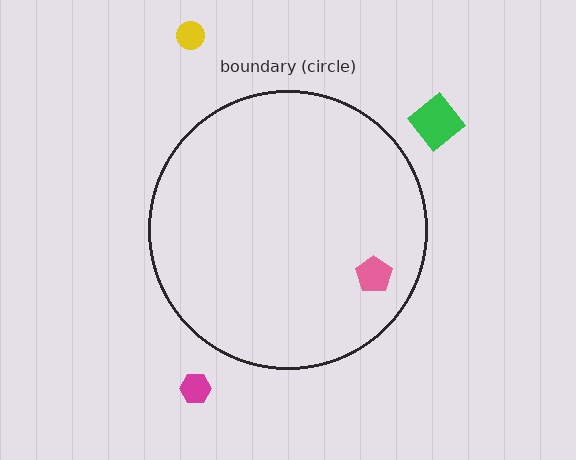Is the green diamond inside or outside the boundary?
Outside.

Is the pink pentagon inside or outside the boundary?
Inside.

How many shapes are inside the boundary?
1 inside, 3 outside.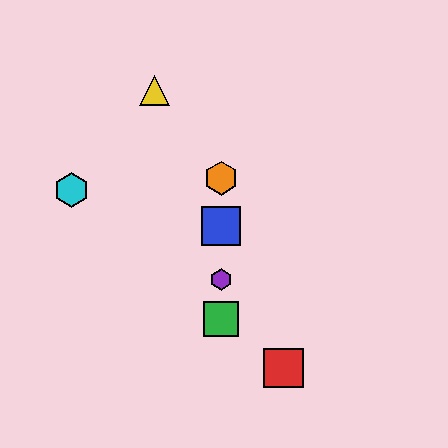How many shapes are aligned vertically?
4 shapes (the blue square, the green square, the purple hexagon, the orange hexagon) are aligned vertically.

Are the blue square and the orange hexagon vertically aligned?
Yes, both are at x≈221.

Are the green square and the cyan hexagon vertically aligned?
No, the green square is at x≈221 and the cyan hexagon is at x≈72.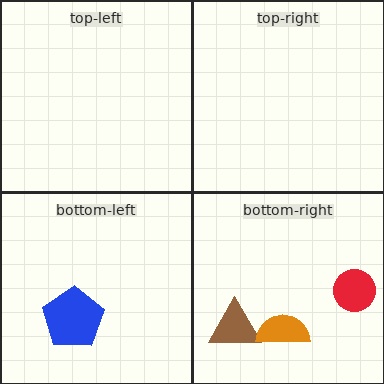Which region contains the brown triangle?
The bottom-right region.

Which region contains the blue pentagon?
The bottom-left region.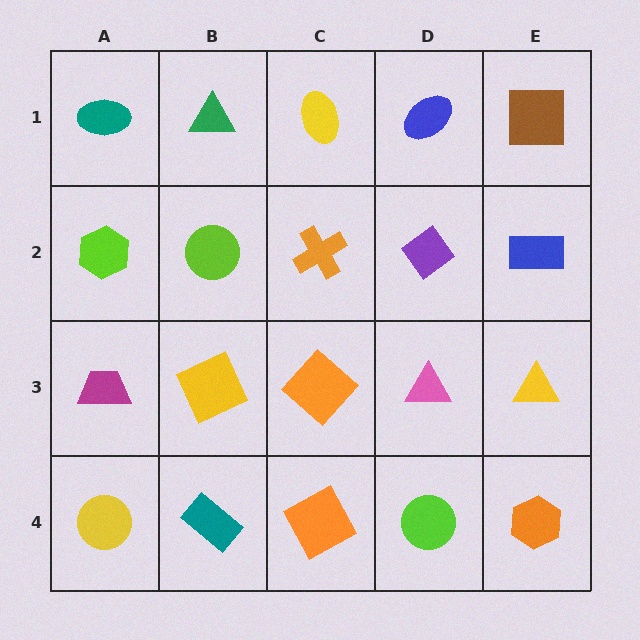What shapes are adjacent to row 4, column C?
An orange diamond (row 3, column C), a teal rectangle (row 4, column B), a lime circle (row 4, column D).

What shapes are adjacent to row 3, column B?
A lime circle (row 2, column B), a teal rectangle (row 4, column B), a magenta trapezoid (row 3, column A), an orange diamond (row 3, column C).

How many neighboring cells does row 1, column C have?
3.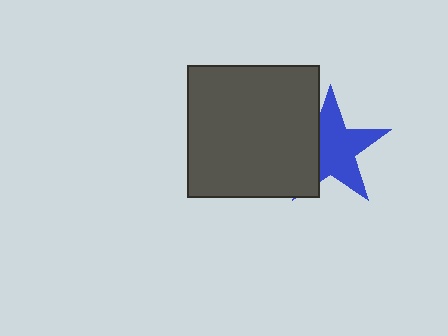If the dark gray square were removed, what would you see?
You would see the complete blue star.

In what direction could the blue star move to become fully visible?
The blue star could move right. That would shift it out from behind the dark gray square entirely.